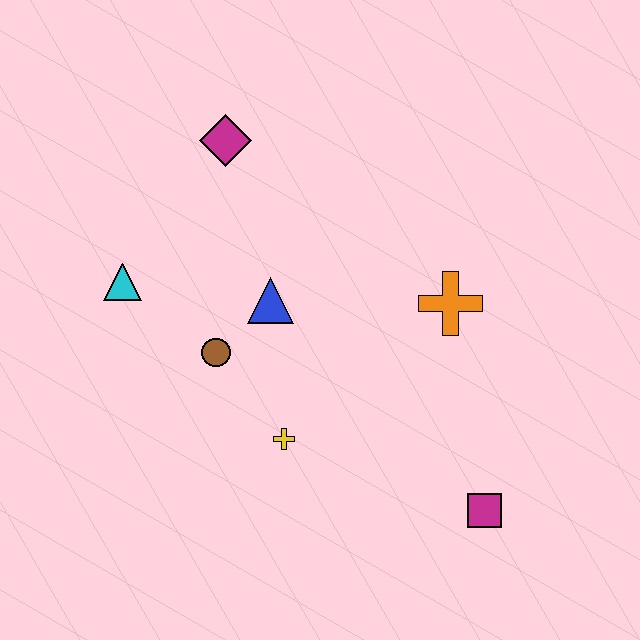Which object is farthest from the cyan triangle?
The magenta square is farthest from the cyan triangle.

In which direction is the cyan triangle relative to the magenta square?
The cyan triangle is to the left of the magenta square.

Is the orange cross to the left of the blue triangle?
No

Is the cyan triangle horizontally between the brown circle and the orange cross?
No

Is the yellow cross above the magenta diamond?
No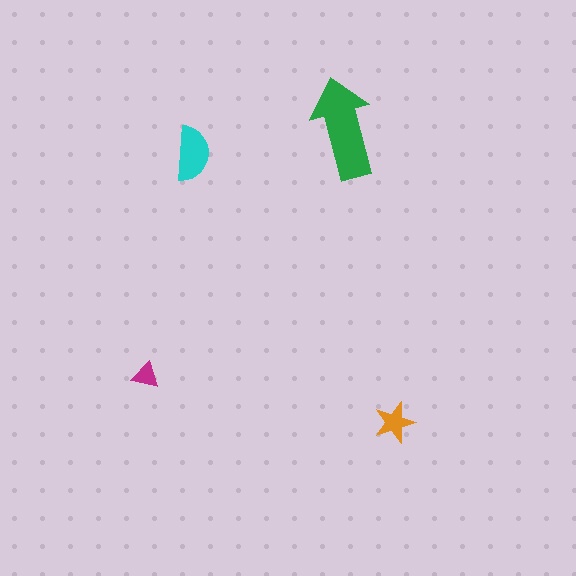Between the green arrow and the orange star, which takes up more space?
The green arrow.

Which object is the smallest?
The magenta triangle.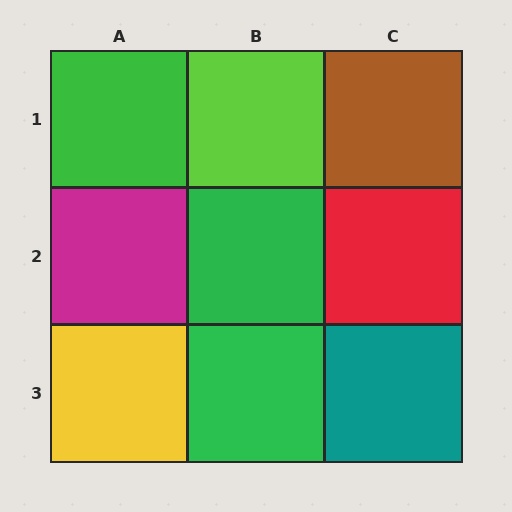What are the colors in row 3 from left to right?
Yellow, green, teal.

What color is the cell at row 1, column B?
Lime.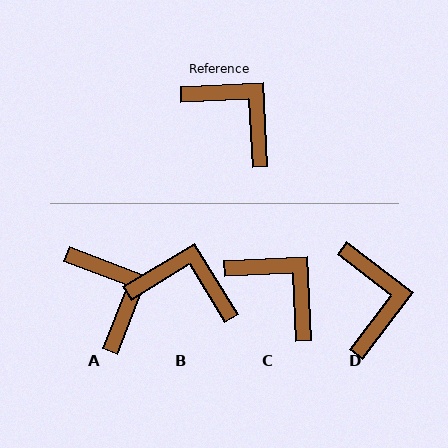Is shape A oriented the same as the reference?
No, it is off by about 24 degrees.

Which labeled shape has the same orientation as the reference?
C.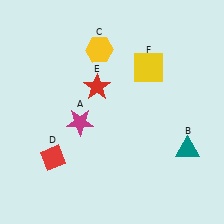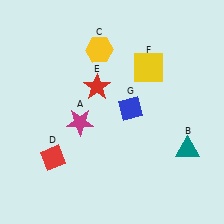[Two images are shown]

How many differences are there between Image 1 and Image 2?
There is 1 difference between the two images.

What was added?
A blue diamond (G) was added in Image 2.